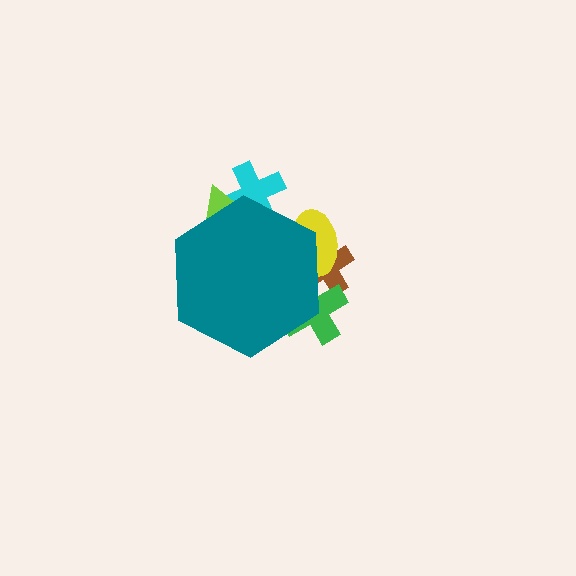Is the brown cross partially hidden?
Yes, the brown cross is partially hidden behind the teal hexagon.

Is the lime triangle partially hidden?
Yes, the lime triangle is partially hidden behind the teal hexagon.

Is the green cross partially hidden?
Yes, the green cross is partially hidden behind the teal hexagon.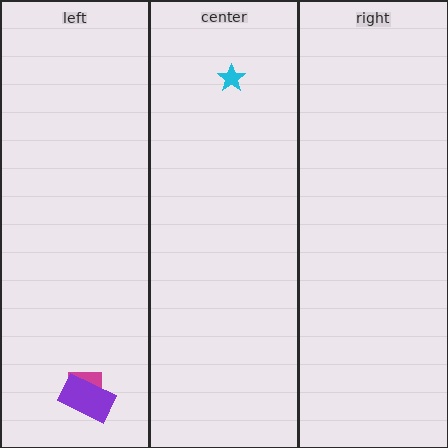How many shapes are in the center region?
1.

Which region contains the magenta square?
The left region.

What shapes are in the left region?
The magenta square, the purple rectangle.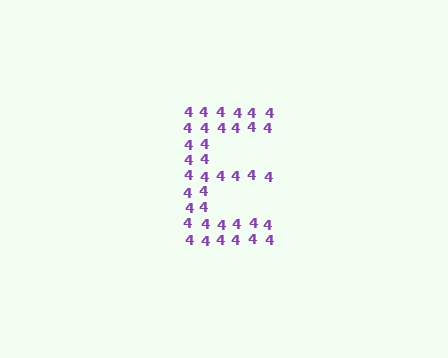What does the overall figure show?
The overall figure shows the letter E.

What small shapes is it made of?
It is made of small digit 4's.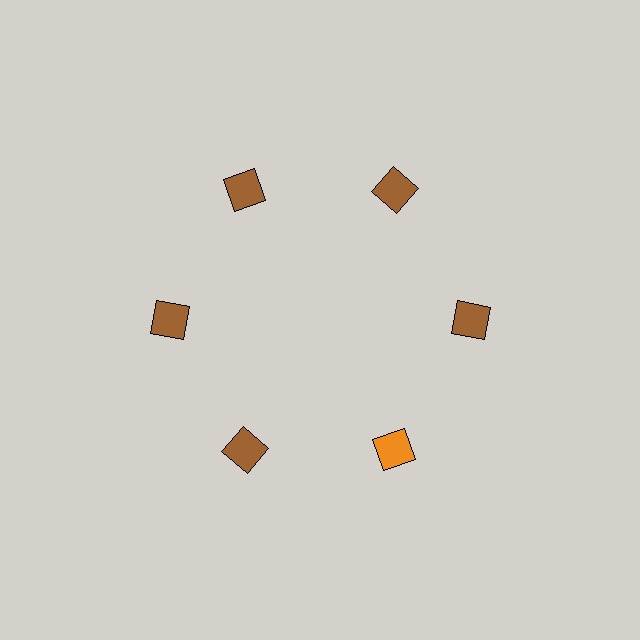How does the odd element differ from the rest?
It has a different color: orange instead of brown.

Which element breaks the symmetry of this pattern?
The orange square at roughly the 5 o'clock position breaks the symmetry. All other shapes are brown squares.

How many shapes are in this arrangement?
There are 6 shapes arranged in a ring pattern.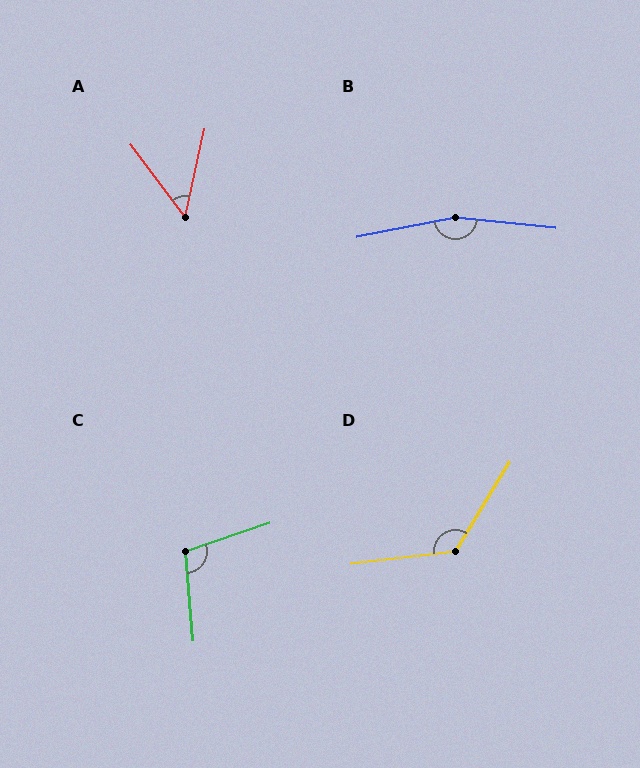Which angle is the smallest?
A, at approximately 49 degrees.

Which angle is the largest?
B, at approximately 163 degrees.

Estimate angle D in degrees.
Approximately 128 degrees.